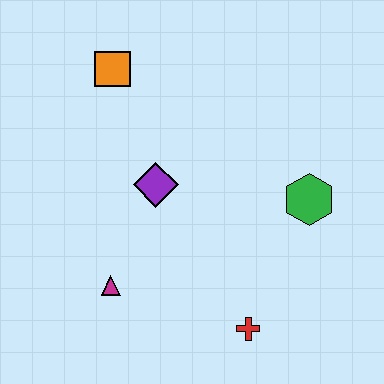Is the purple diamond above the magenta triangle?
Yes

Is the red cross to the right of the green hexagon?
No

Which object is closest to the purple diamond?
The magenta triangle is closest to the purple diamond.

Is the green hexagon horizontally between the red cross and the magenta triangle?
No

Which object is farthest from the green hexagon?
The orange square is farthest from the green hexagon.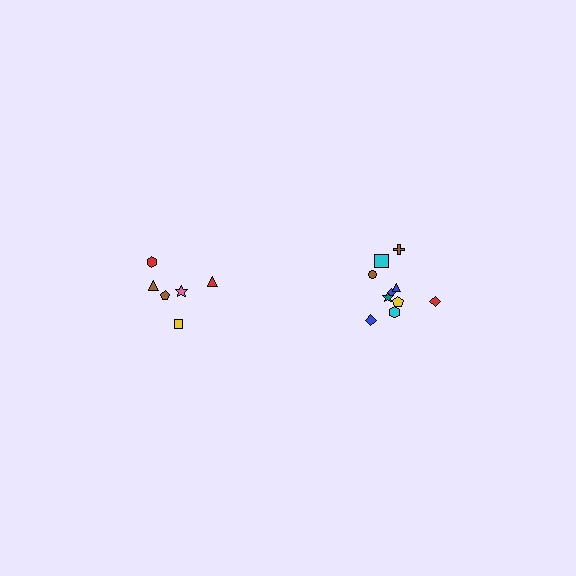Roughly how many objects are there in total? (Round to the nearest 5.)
Roughly 15 objects in total.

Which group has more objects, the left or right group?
The right group.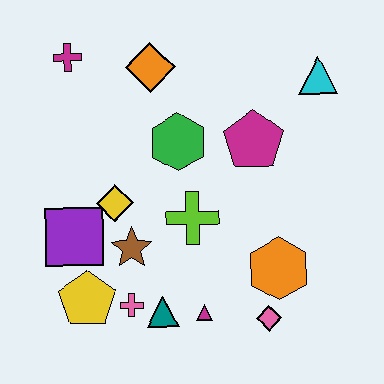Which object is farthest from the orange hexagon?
The magenta cross is farthest from the orange hexagon.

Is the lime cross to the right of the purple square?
Yes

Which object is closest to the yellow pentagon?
The pink cross is closest to the yellow pentagon.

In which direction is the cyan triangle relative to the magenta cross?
The cyan triangle is to the right of the magenta cross.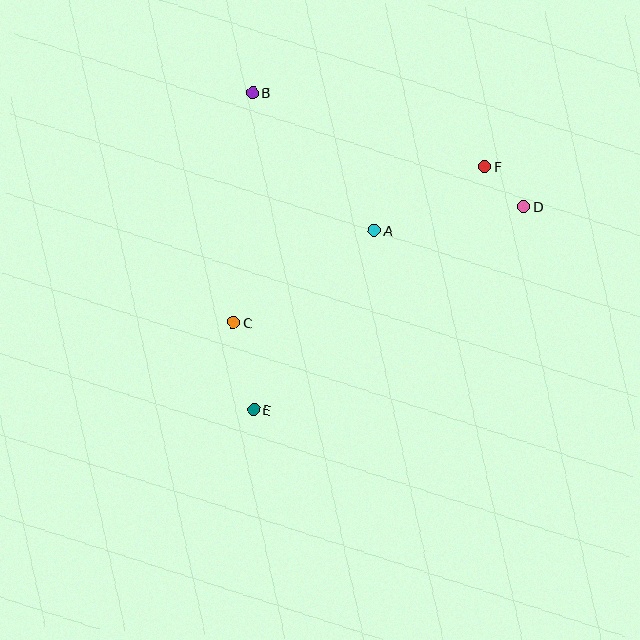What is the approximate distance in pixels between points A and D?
The distance between A and D is approximately 151 pixels.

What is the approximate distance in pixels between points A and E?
The distance between A and E is approximately 216 pixels.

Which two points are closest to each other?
Points D and F are closest to each other.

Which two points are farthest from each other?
Points D and E are farthest from each other.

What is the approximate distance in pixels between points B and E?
The distance between B and E is approximately 317 pixels.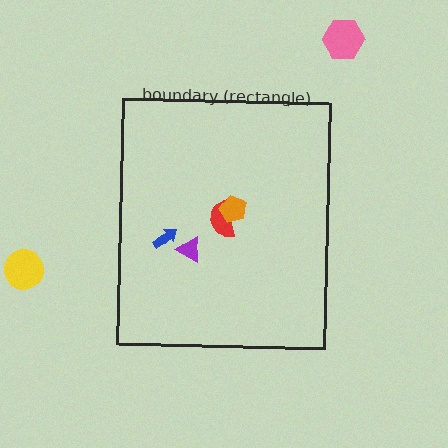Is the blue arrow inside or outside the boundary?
Inside.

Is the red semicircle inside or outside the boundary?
Inside.